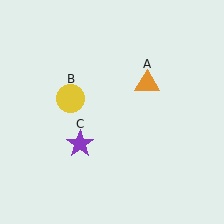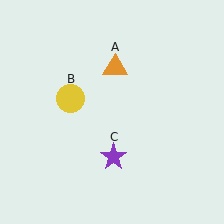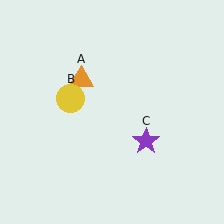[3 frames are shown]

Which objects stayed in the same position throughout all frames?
Yellow circle (object B) remained stationary.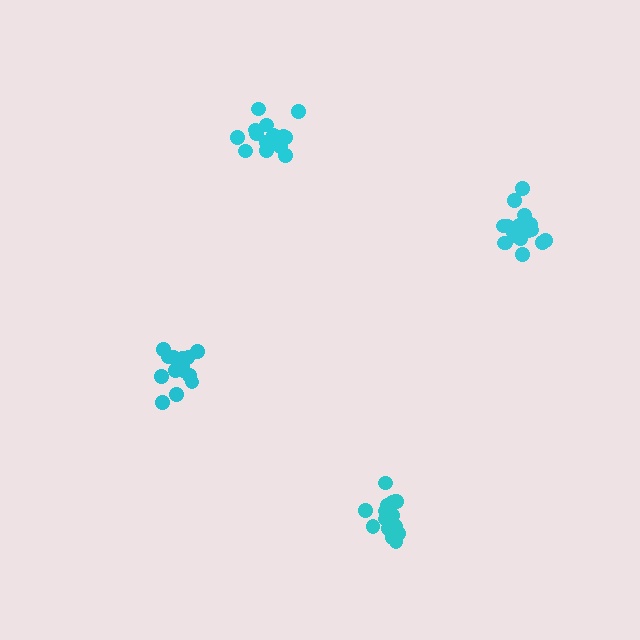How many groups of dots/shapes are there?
There are 4 groups.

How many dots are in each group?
Group 1: 14 dots, Group 2: 17 dots, Group 3: 14 dots, Group 4: 17 dots (62 total).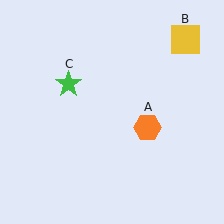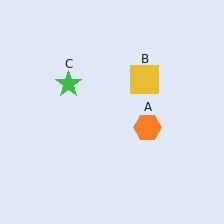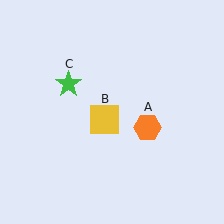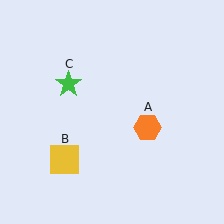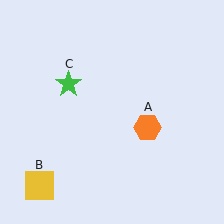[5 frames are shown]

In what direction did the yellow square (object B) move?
The yellow square (object B) moved down and to the left.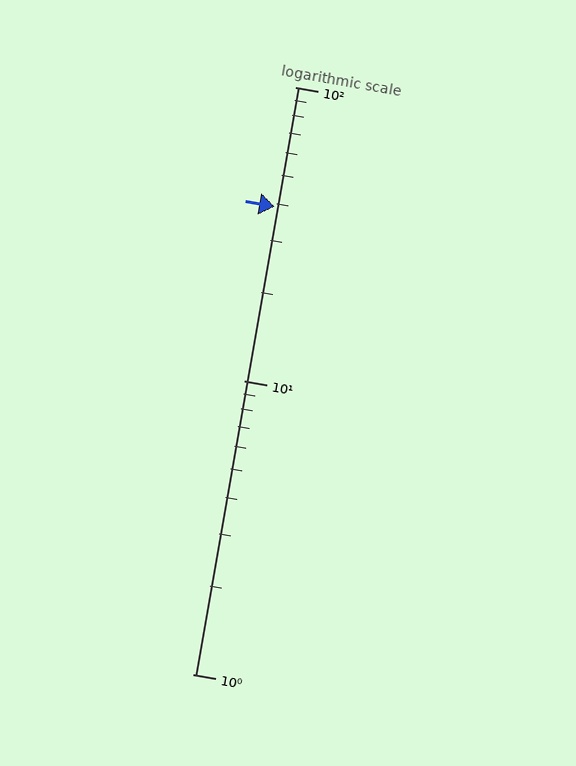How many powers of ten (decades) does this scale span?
The scale spans 2 decades, from 1 to 100.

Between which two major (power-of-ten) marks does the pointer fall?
The pointer is between 10 and 100.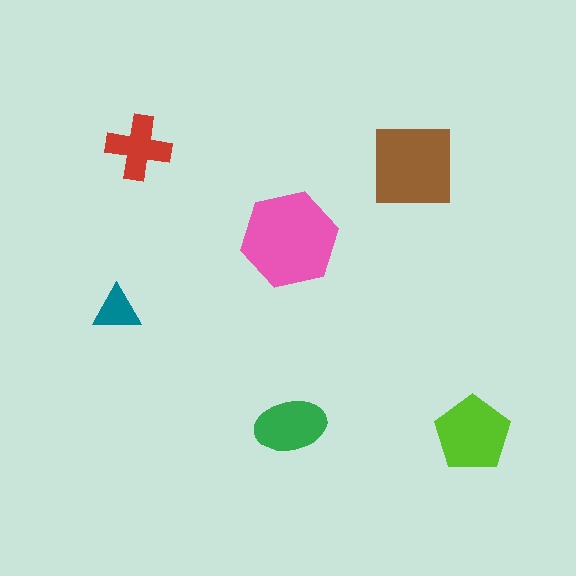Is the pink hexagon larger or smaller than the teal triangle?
Larger.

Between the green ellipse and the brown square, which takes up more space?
The brown square.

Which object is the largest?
The pink hexagon.